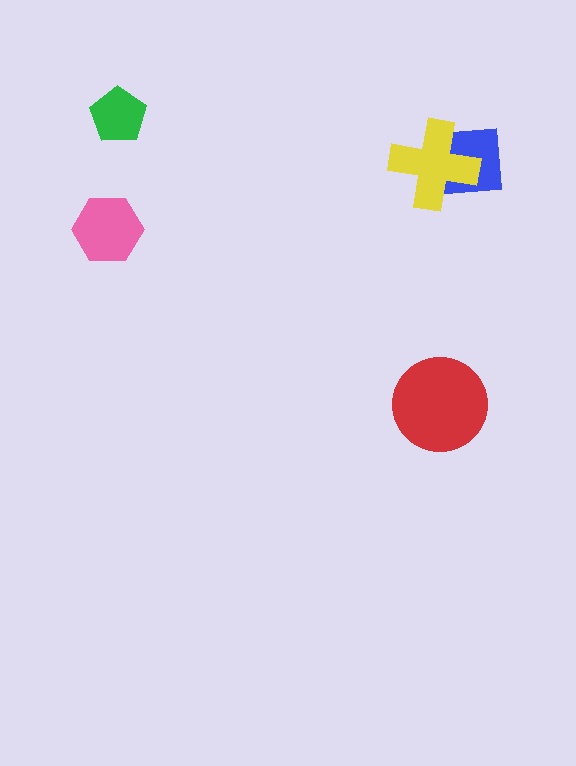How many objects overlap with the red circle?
0 objects overlap with the red circle.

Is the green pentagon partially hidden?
No, no other shape covers it.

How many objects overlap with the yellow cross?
1 object overlaps with the yellow cross.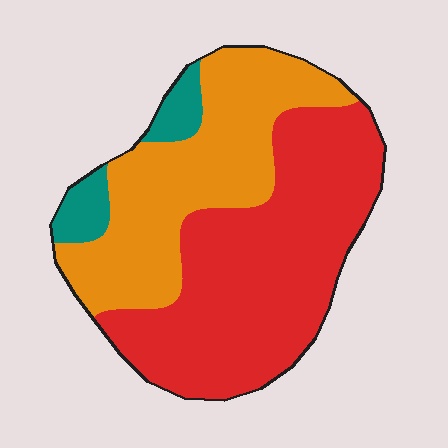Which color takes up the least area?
Teal, at roughly 10%.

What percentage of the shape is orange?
Orange covers about 40% of the shape.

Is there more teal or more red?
Red.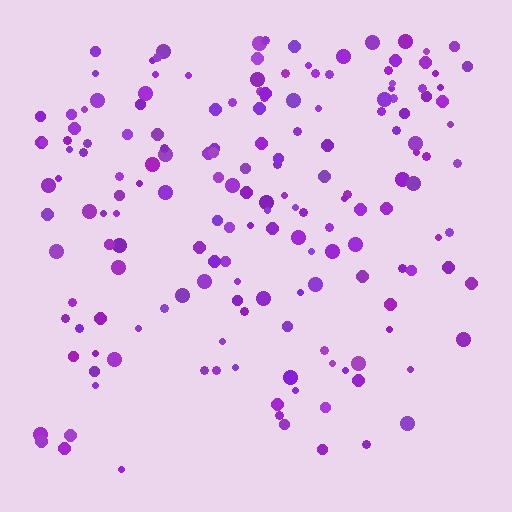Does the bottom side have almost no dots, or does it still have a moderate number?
Still a moderate number, just noticeably fewer than the top.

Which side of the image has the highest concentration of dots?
The top.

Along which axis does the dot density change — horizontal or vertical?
Vertical.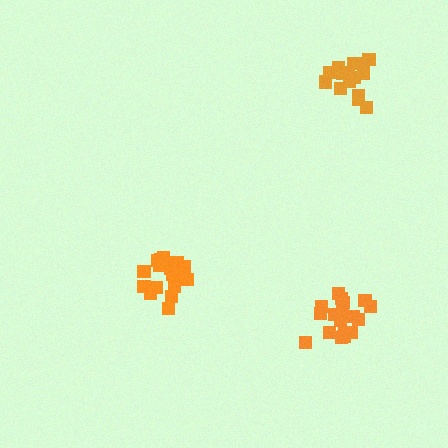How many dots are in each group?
Group 1: 18 dots, Group 2: 19 dots, Group 3: 15 dots (52 total).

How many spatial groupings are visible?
There are 3 spatial groupings.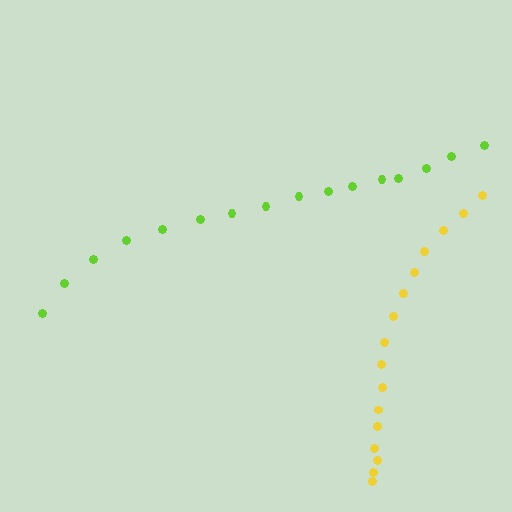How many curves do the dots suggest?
There are 2 distinct paths.